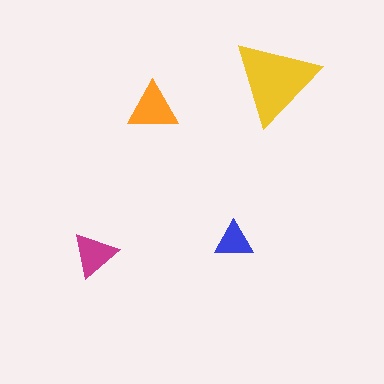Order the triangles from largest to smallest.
the yellow one, the orange one, the magenta one, the blue one.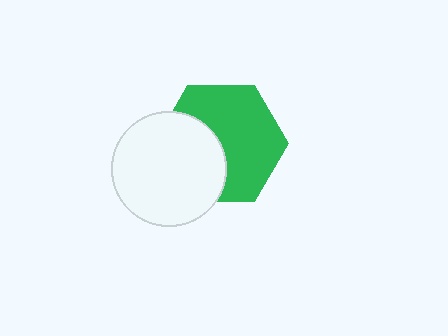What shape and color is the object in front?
The object in front is a white circle.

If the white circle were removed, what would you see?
You would see the complete green hexagon.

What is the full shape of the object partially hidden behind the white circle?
The partially hidden object is a green hexagon.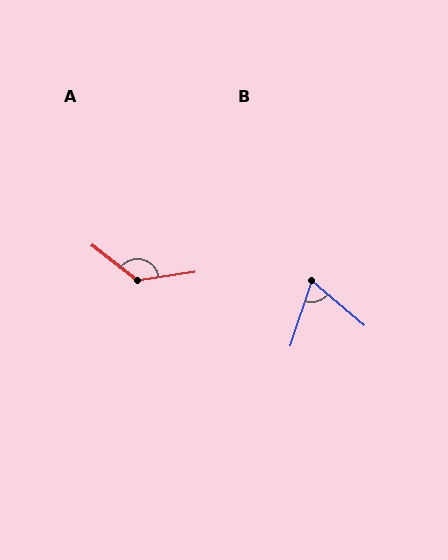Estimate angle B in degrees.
Approximately 68 degrees.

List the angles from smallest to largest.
B (68°), A (133°).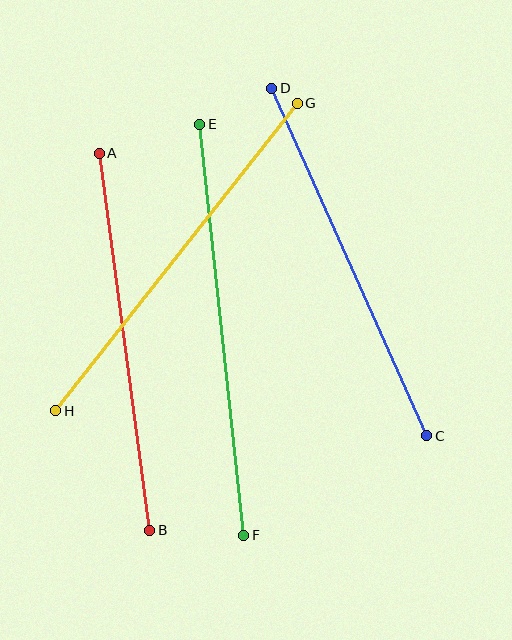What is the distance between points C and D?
The distance is approximately 381 pixels.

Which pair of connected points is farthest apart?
Points E and F are farthest apart.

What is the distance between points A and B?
The distance is approximately 380 pixels.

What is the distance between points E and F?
The distance is approximately 413 pixels.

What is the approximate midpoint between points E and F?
The midpoint is at approximately (222, 330) pixels.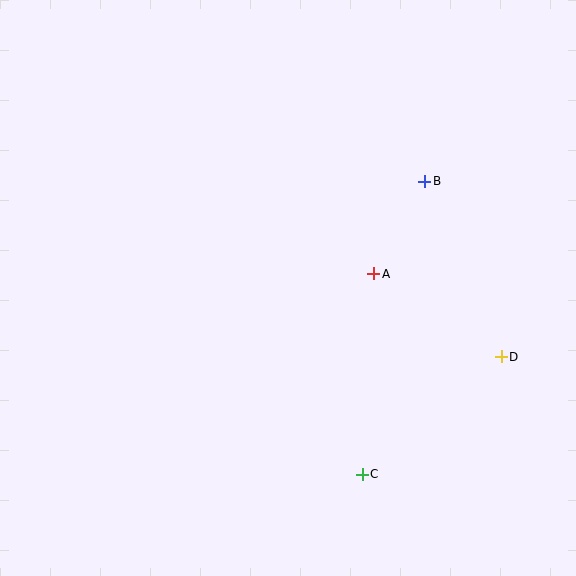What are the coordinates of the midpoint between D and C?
The midpoint between D and C is at (432, 416).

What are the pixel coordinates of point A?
Point A is at (374, 274).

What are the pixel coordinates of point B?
Point B is at (425, 181).